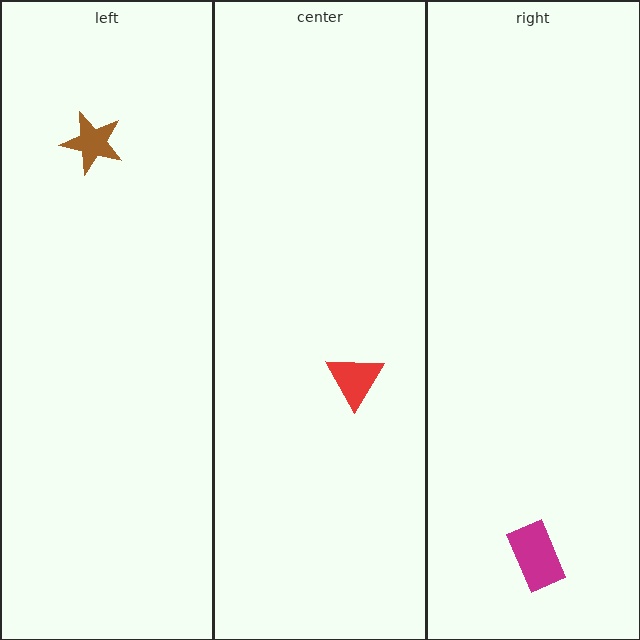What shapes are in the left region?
The brown star.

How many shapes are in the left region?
1.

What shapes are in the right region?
The magenta rectangle.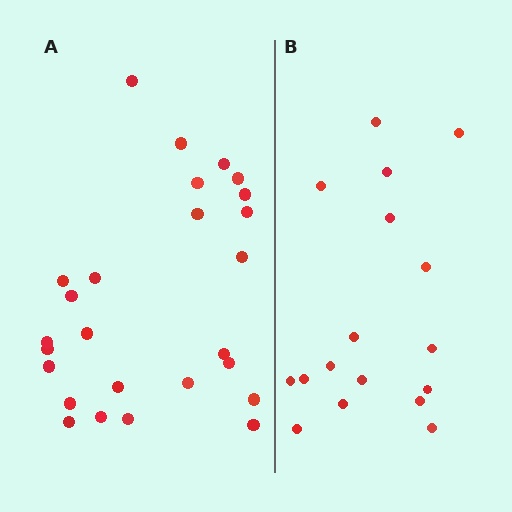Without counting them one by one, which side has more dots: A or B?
Region A (the left region) has more dots.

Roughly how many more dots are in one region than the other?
Region A has roughly 8 or so more dots than region B.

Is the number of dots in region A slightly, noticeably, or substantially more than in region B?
Region A has substantially more. The ratio is roughly 1.5 to 1.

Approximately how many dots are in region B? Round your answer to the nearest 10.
About 20 dots. (The exact count is 17, which rounds to 20.)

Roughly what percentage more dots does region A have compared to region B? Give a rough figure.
About 55% more.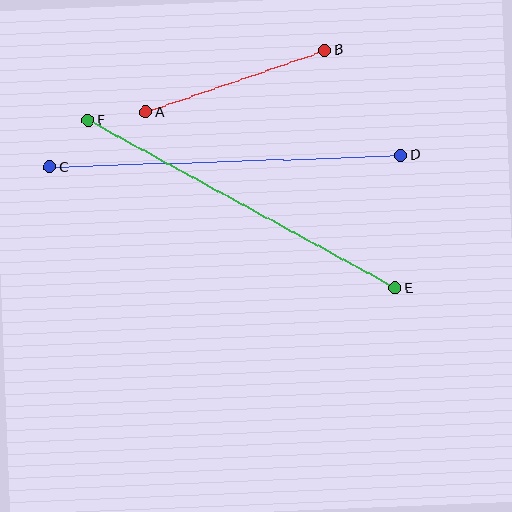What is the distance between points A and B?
The distance is approximately 189 pixels.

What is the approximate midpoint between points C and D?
The midpoint is at approximately (225, 161) pixels.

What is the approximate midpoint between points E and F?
The midpoint is at approximately (242, 204) pixels.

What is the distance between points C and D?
The distance is approximately 351 pixels.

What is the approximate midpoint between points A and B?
The midpoint is at approximately (235, 81) pixels.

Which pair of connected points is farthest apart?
Points C and D are farthest apart.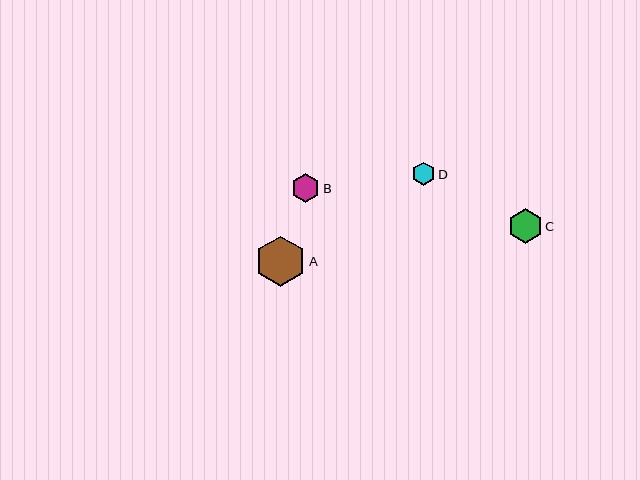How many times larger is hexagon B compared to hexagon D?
Hexagon B is approximately 1.2 times the size of hexagon D.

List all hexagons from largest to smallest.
From largest to smallest: A, C, B, D.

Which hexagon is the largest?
Hexagon A is the largest with a size of approximately 50 pixels.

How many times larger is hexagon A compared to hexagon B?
Hexagon A is approximately 1.8 times the size of hexagon B.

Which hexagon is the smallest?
Hexagon D is the smallest with a size of approximately 24 pixels.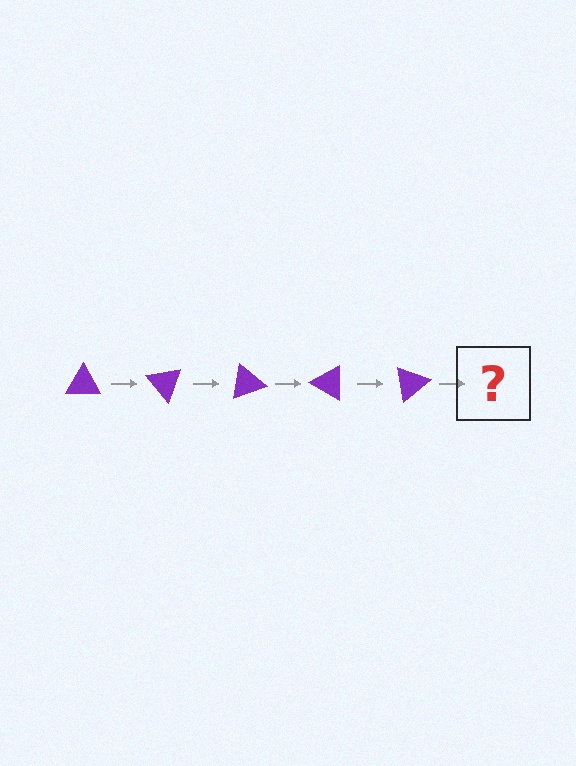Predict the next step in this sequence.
The next step is a purple triangle rotated 250 degrees.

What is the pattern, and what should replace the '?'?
The pattern is that the triangle rotates 50 degrees each step. The '?' should be a purple triangle rotated 250 degrees.